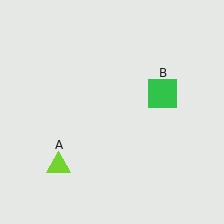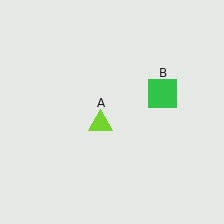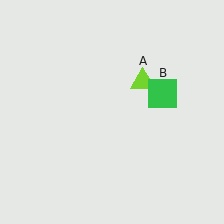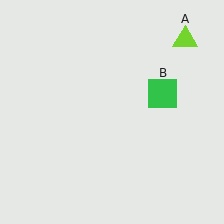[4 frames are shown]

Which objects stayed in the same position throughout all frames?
Green square (object B) remained stationary.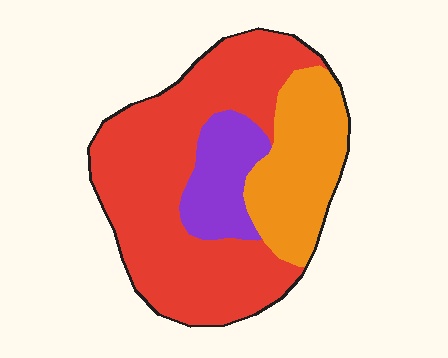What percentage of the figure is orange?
Orange covers around 25% of the figure.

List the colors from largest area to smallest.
From largest to smallest: red, orange, purple.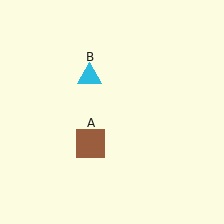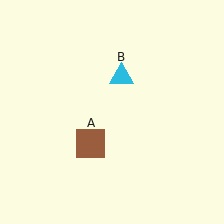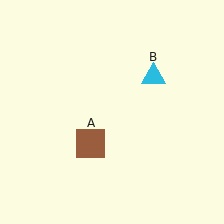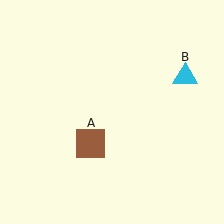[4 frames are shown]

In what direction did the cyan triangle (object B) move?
The cyan triangle (object B) moved right.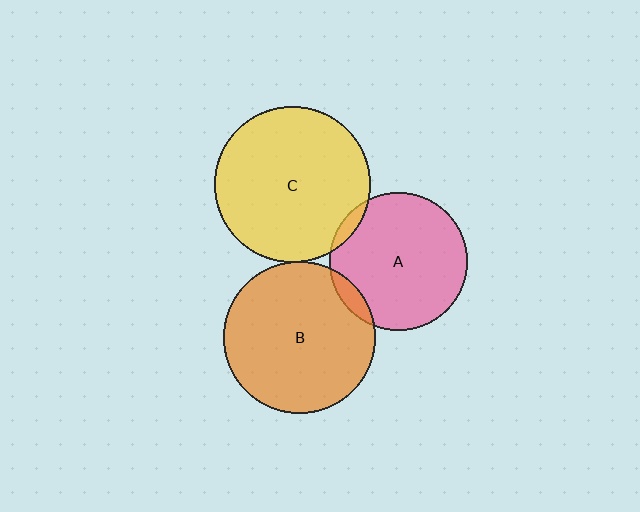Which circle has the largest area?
Circle C (yellow).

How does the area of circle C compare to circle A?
Approximately 1.3 times.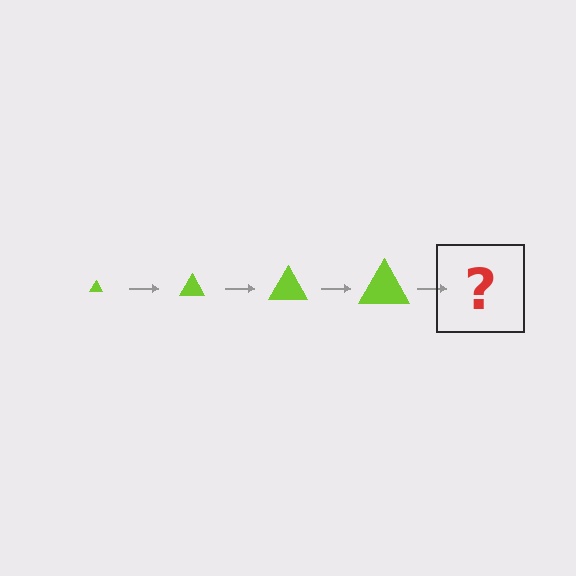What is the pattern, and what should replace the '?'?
The pattern is that the triangle gets progressively larger each step. The '?' should be a lime triangle, larger than the previous one.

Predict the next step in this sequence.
The next step is a lime triangle, larger than the previous one.